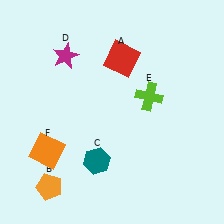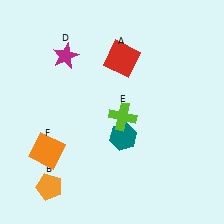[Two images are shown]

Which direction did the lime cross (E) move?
The lime cross (E) moved left.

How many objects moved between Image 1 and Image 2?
2 objects moved between the two images.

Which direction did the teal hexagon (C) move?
The teal hexagon (C) moved right.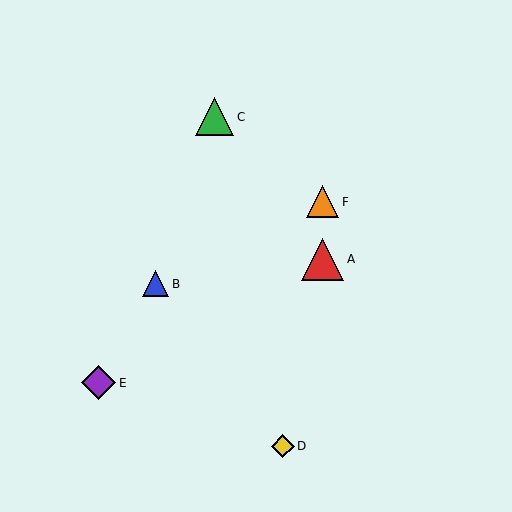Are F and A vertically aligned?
Yes, both are at x≈323.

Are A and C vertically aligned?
No, A is at x≈323 and C is at x≈215.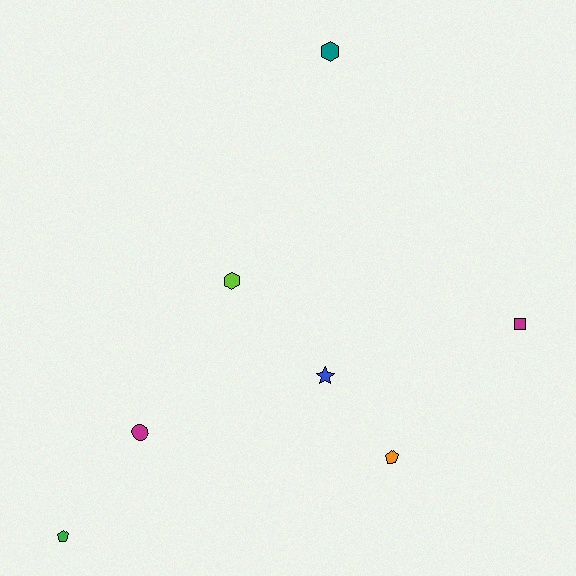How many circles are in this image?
There is 1 circle.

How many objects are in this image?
There are 7 objects.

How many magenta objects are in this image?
There are 2 magenta objects.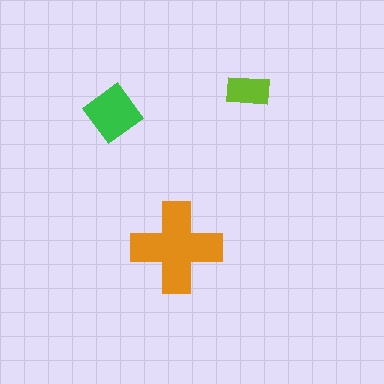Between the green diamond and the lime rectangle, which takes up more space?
The green diamond.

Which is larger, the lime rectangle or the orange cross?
The orange cross.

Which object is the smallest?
The lime rectangle.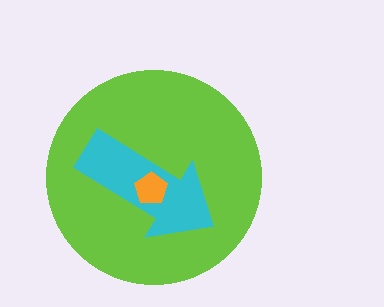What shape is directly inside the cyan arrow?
The orange pentagon.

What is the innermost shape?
The orange pentagon.